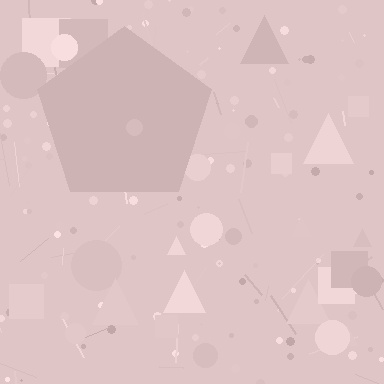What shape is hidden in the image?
A pentagon is hidden in the image.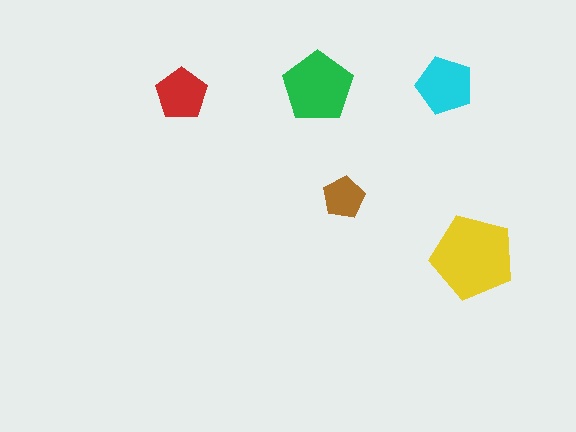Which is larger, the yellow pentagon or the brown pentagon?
The yellow one.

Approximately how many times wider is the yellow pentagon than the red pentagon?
About 1.5 times wider.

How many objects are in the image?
There are 5 objects in the image.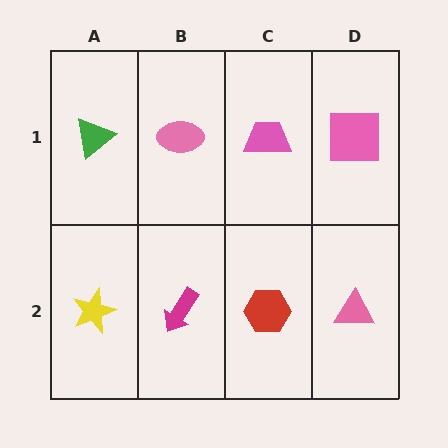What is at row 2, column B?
A magenta arrow.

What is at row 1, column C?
A pink trapezoid.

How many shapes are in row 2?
4 shapes.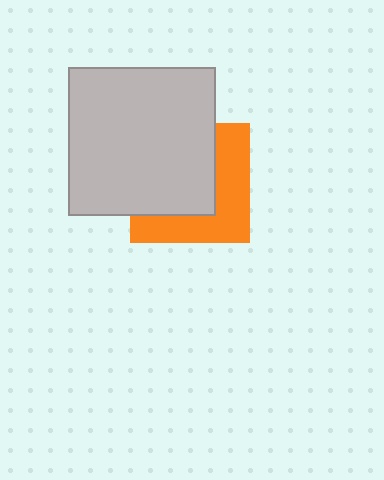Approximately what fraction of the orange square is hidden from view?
Roughly 55% of the orange square is hidden behind the light gray square.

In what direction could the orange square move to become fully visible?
The orange square could move toward the lower-right. That would shift it out from behind the light gray square entirely.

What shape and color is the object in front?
The object in front is a light gray square.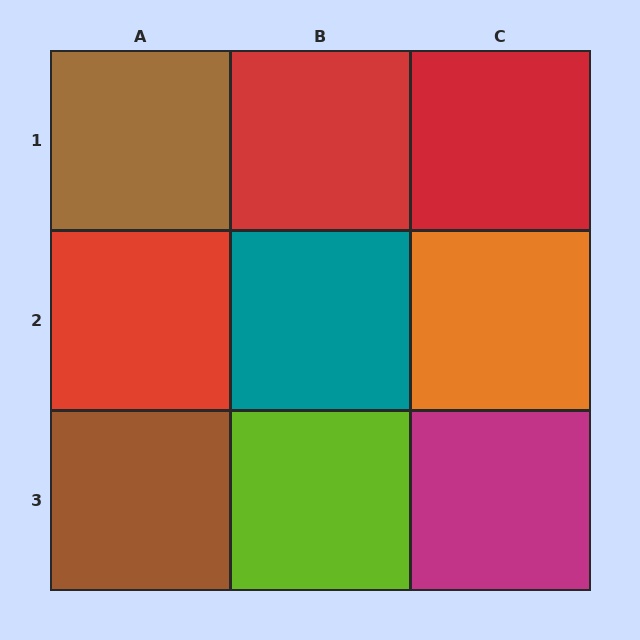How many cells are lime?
1 cell is lime.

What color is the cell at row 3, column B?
Lime.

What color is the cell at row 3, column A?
Brown.